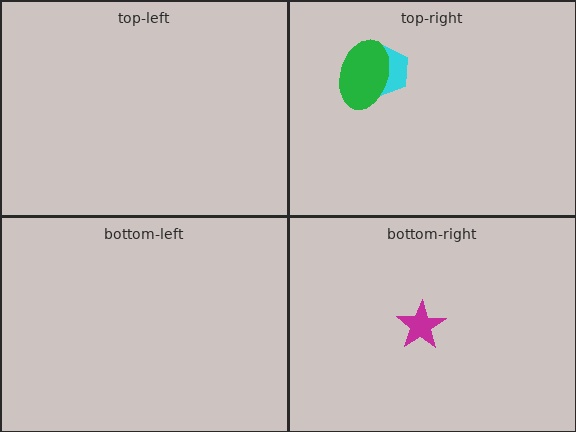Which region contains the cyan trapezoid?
The top-right region.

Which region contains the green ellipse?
The top-right region.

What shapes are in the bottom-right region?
The magenta star.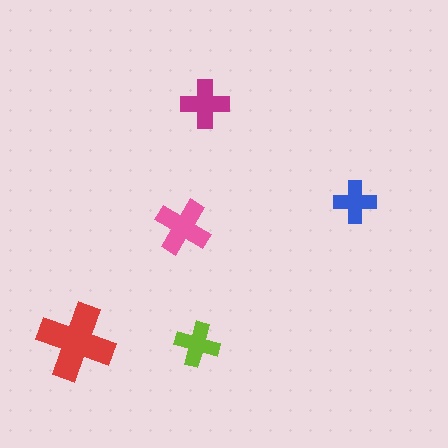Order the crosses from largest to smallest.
the red one, the pink one, the magenta one, the lime one, the blue one.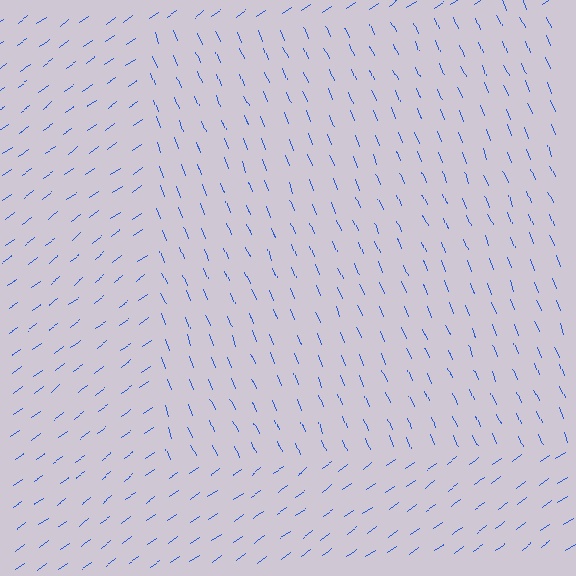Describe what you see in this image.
The image is filled with small blue line segments. A rectangle region in the image has lines oriented differently from the surrounding lines, creating a visible texture boundary.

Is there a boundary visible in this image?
Yes, there is a texture boundary formed by a change in line orientation.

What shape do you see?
I see a rectangle.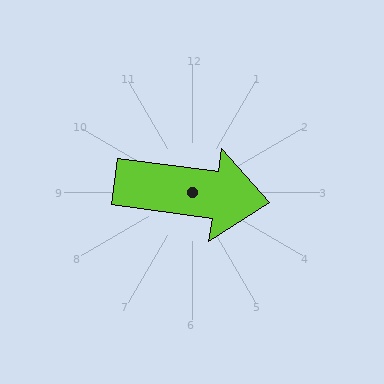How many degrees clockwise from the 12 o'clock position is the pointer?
Approximately 98 degrees.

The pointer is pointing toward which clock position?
Roughly 3 o'clock.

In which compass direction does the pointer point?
East.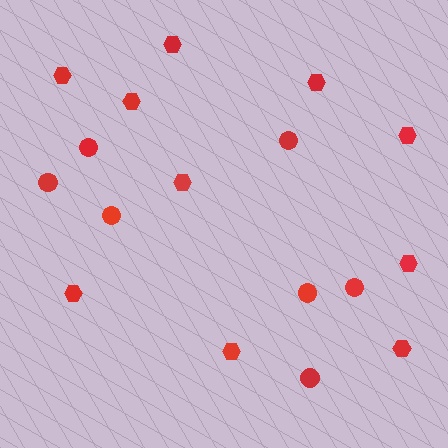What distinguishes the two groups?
There are 2 groups: one group of hexagons (10) and one group of circles (7).